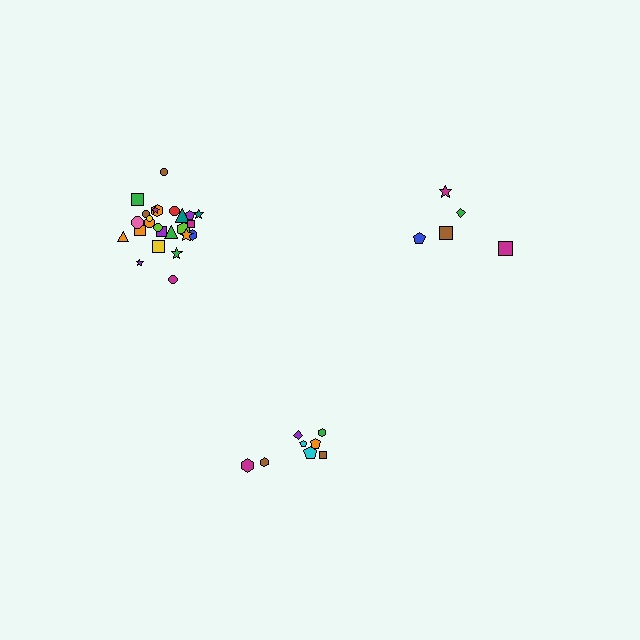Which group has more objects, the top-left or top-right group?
The top-left group.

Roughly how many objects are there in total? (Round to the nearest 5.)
Roughly 40 objects in total.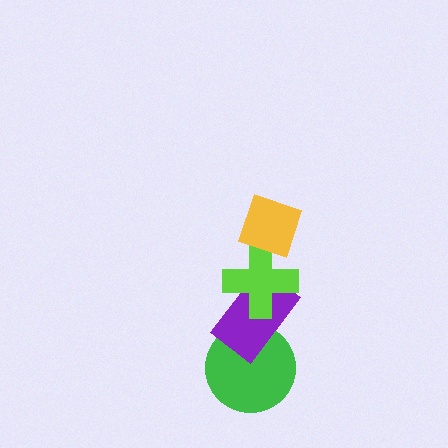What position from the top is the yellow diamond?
The yellow diamond is 1st from the top.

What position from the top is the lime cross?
The lime cross is 2nd from the top.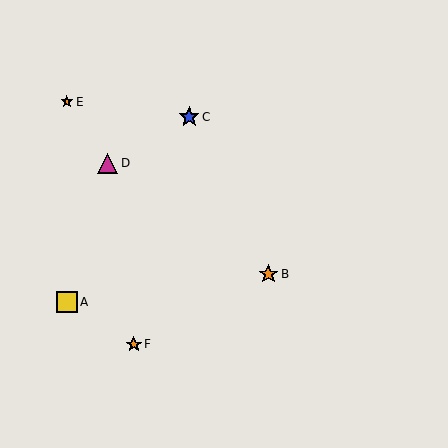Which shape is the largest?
The yellow square (labeled A) is the largest.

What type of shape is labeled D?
Shape D is a magenta triangle.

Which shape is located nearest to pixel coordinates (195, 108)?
The blue star (labeled C) at (189, 117) is nearest to that location.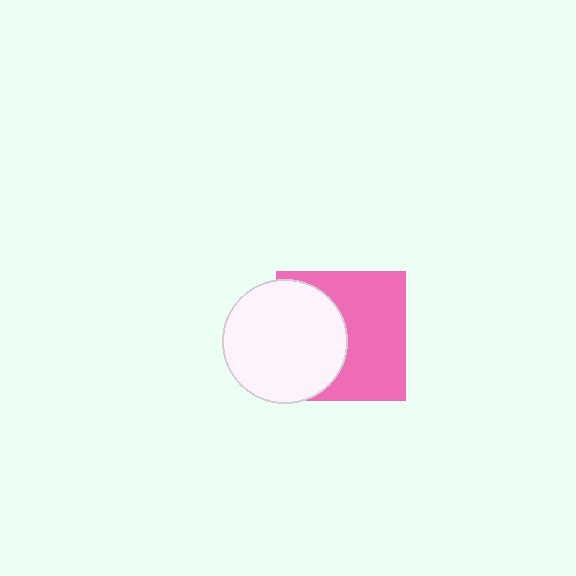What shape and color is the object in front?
The object in front is a white circle.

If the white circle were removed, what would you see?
You would see the complete pink square.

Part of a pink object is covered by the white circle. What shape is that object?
It is a square.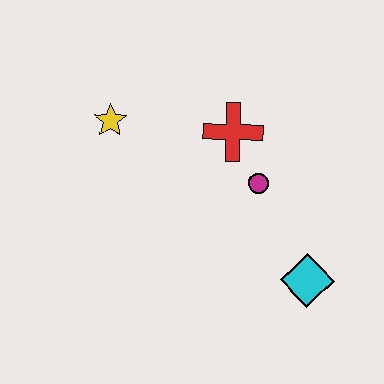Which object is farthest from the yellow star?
The cyan diamond is farthest from the yellow star.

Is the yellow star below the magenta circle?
No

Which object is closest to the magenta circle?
The red cross is closest to the magenta circle.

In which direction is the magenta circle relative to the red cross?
The magenta circle is below the red cross.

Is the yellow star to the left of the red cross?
Yes